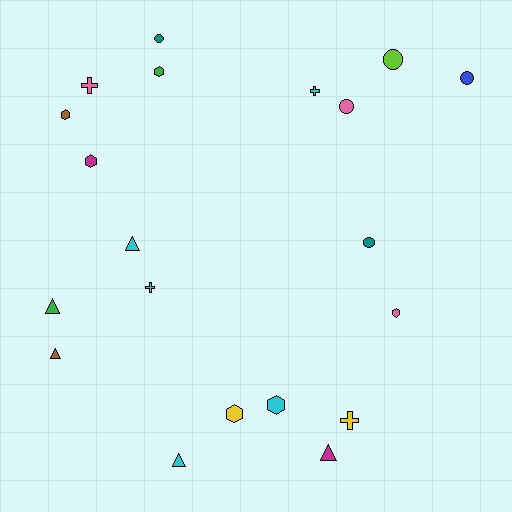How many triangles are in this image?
There are 5 triangles.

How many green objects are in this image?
There are 2 green objects.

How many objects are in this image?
There are 20 objects.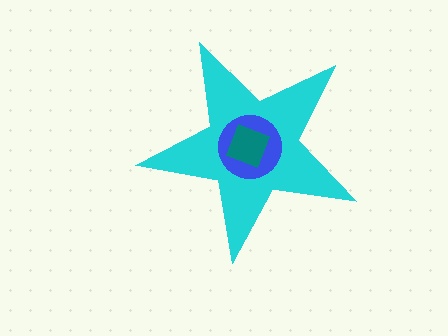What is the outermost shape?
The cyan star.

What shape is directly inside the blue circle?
The teal square.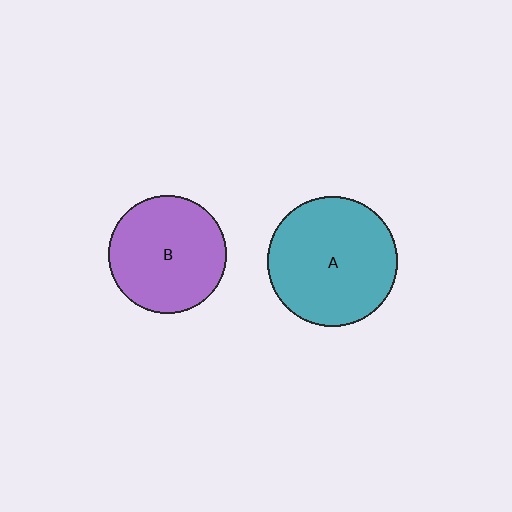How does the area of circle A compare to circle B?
Approximately 1.2 times.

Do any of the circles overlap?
No, none of the circles overlap.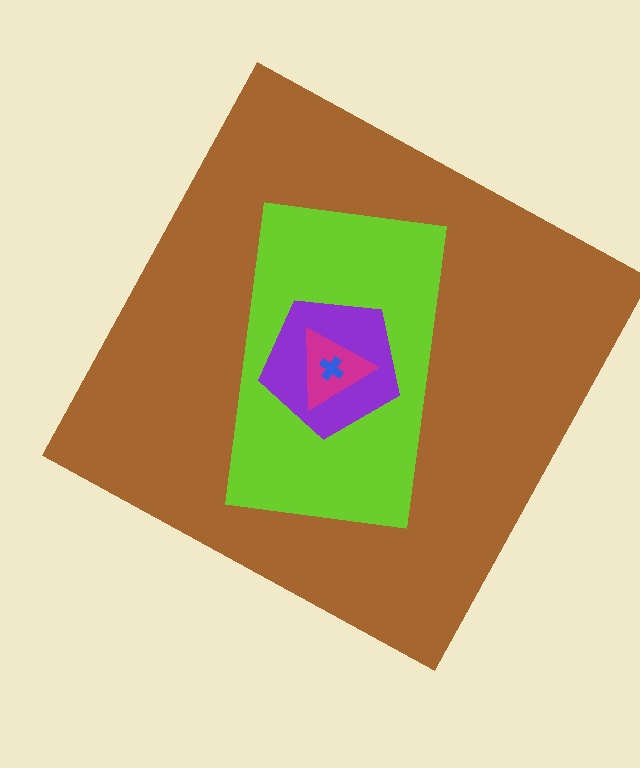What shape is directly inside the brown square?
The lime rectangle.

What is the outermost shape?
The brown square.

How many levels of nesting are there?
5.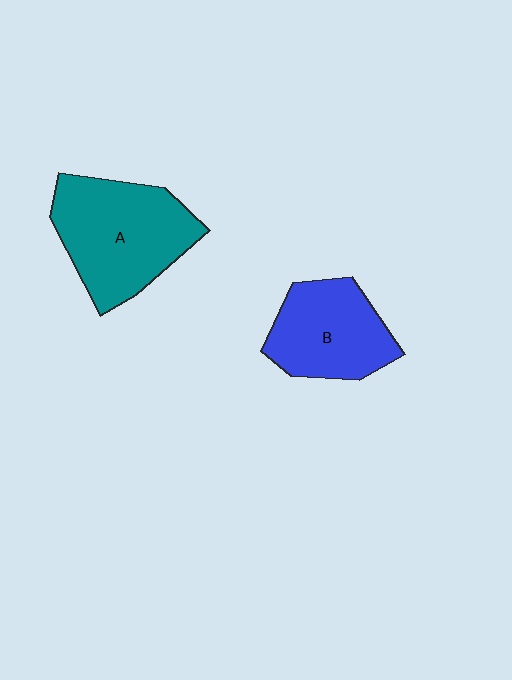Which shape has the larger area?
Shape A (teal).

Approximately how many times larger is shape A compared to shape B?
Approximately 1.3 times.